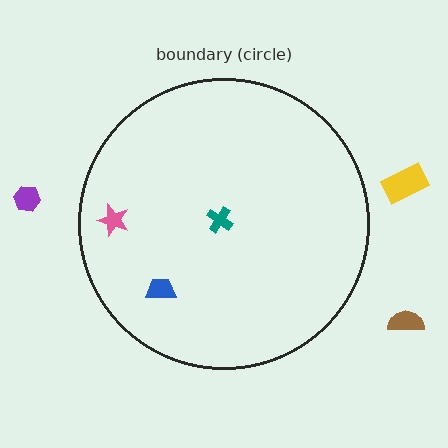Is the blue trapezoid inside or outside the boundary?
Inside.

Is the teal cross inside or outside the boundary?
Inside.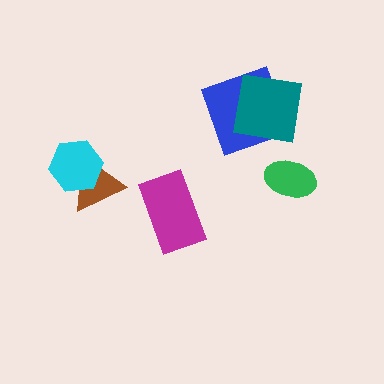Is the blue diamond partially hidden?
Yes, it is partially covered by another shape.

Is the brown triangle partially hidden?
Yes, it is partially covered by another shape.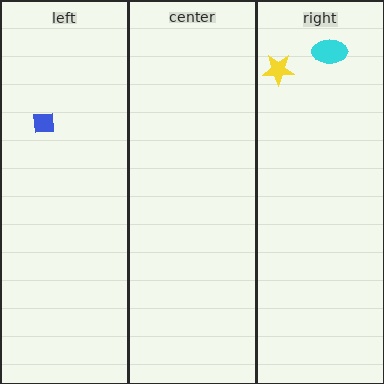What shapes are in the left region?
The blue square.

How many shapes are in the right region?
2.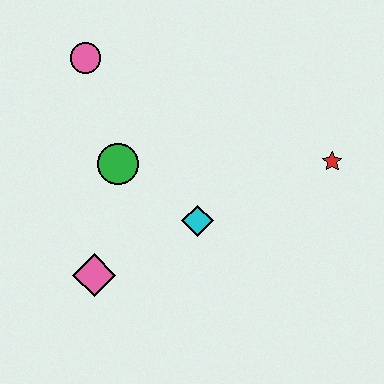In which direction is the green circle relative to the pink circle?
The green circle is below the pink circle.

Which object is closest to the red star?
The cyan diamond is closest to the red star.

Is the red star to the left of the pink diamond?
No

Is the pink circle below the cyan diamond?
No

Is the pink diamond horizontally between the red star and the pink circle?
Yes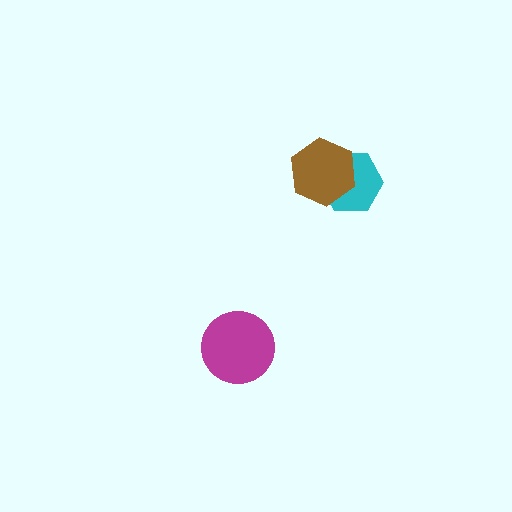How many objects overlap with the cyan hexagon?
1 object overlaps with the cyan hexagon.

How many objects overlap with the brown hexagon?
1 object overlaps with the brown hexagon.